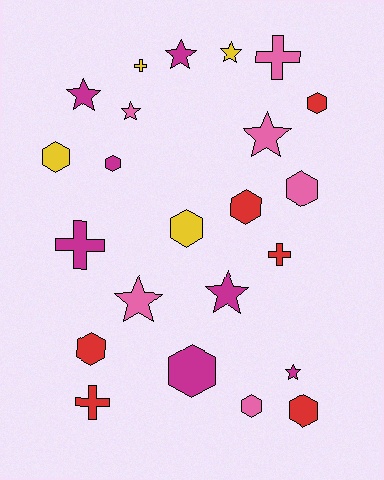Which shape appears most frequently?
Hexagon, with 10 objects.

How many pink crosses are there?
There is 1 pink cross.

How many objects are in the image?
There are 23 objects.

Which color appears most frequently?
Magenta, with 7 objects.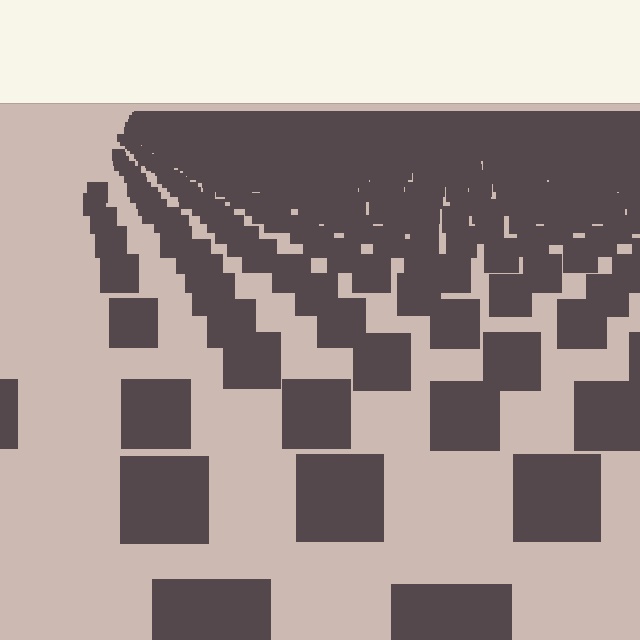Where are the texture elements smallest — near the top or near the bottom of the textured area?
Near the top.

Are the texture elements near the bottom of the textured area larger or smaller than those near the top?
Larger. Near the bottom, elements are closer to the viewer and appear at a bigger on-screen size.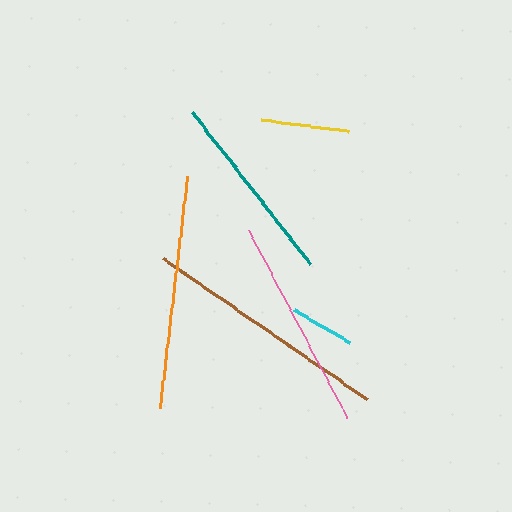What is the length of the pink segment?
The pink segment is approximately 212 pixels long.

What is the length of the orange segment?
The orange segment is approximately 234 pixels long.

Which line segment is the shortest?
The cyan line is the shortest at approximately 64 pixels.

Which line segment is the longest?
The brown line is the longest at approximately 248 pixels.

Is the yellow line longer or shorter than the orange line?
The orange line is longer than the yellow line.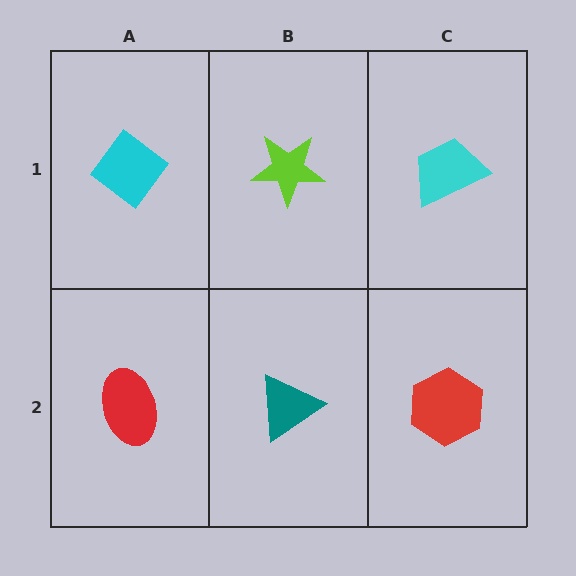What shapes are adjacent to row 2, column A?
A cyan diamond (row 1, column A), a teal triangle (row 2, column B).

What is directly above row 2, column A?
A cyan diamond.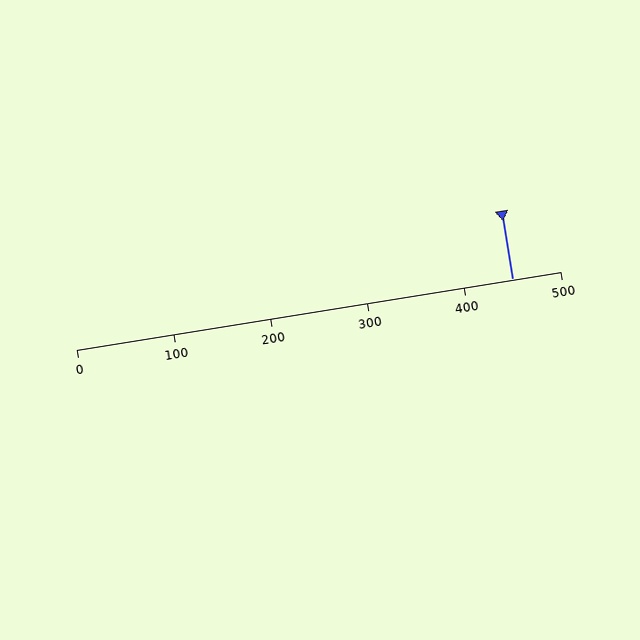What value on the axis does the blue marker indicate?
The marker indicates approximately 450.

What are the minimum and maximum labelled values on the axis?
The axis runs from 0 to 500.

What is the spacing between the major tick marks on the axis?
The major ticks are spaced 100 apart.